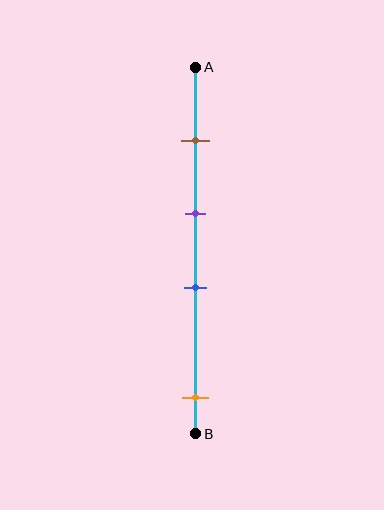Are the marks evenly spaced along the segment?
No, the marks are not evenly spaced.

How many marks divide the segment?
There are 4 marks dividing the segment.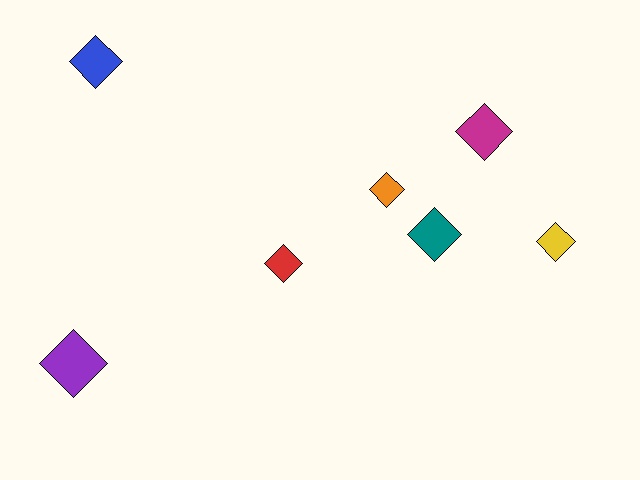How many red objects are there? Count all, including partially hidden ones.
There is 1 red object.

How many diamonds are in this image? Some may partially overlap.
There are 7 diamonds.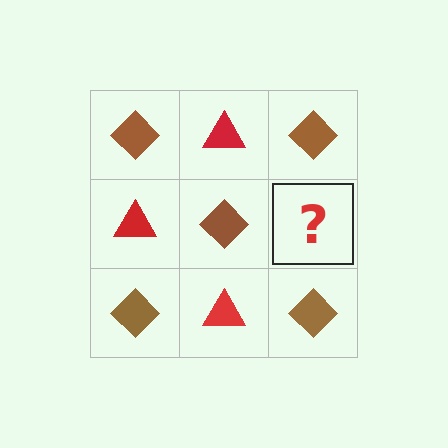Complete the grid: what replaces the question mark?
The question mark should be replaced with a red triangle.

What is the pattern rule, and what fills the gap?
The rule is that it alternates brown diamond and red triangle in a checkerboard pattern. The gap should be filled with a red triangle.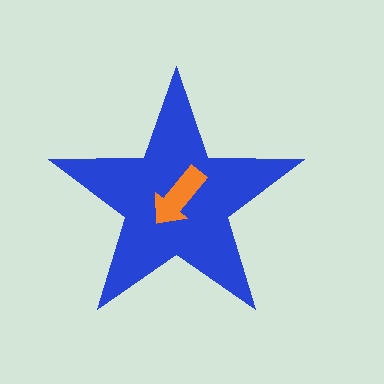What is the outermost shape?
The blue star.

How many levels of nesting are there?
2.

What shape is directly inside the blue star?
The orange arrow.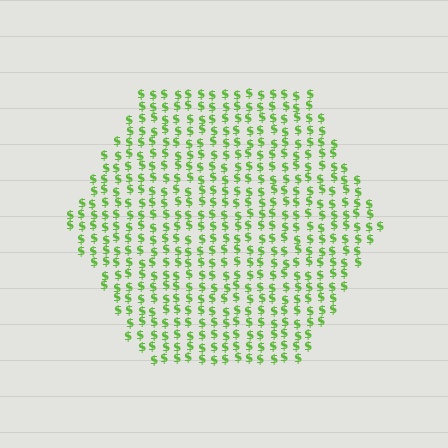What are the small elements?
The small elements are dollar signs.